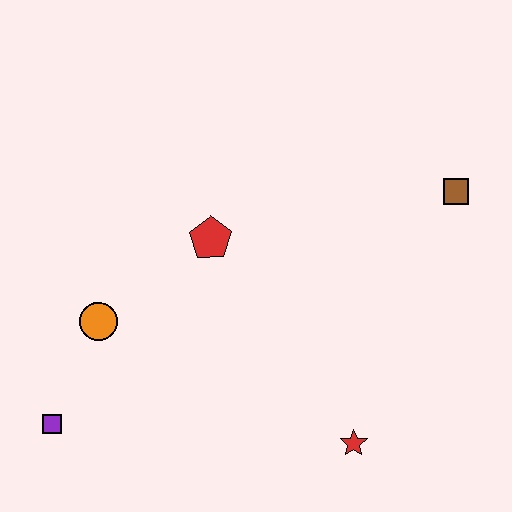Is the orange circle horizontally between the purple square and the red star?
Yes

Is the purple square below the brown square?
Yes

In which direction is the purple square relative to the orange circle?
The purple square is below the orange circle.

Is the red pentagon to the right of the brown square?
No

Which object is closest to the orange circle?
The purple square is closest to the orange circle.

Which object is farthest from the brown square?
The purple square is farthest from the brown square.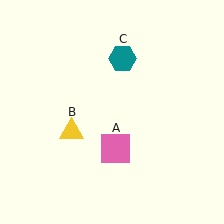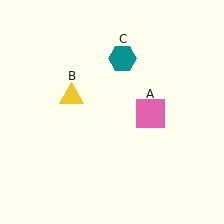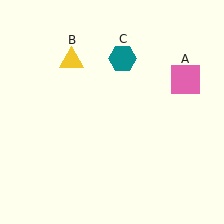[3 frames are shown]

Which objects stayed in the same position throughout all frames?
Teal hexagon (object C) remained stationary.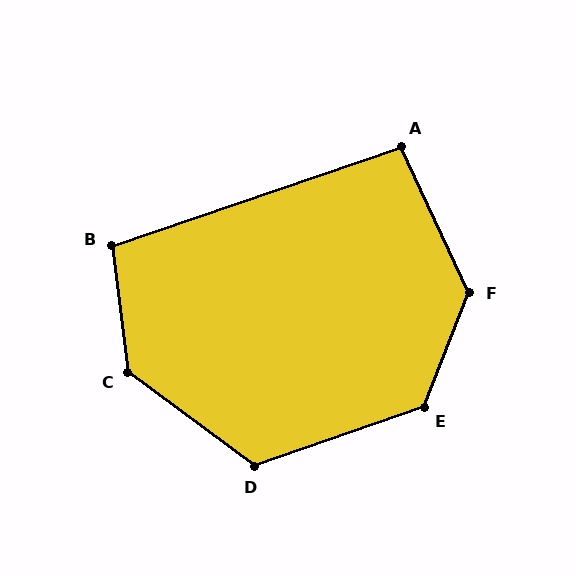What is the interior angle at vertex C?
Approximately 134 degrees (obtuse).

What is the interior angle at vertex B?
Approximately 102 degrees (obtuse).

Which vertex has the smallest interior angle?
A, at approximately 96 degrees.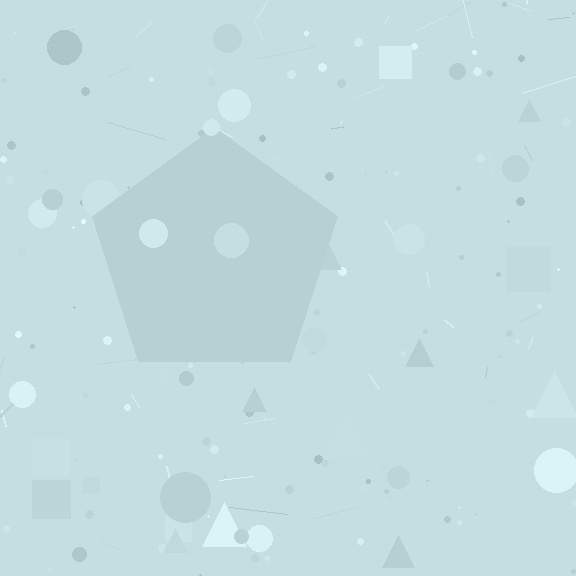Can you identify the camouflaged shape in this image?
The camouflaged shape is a pentagon.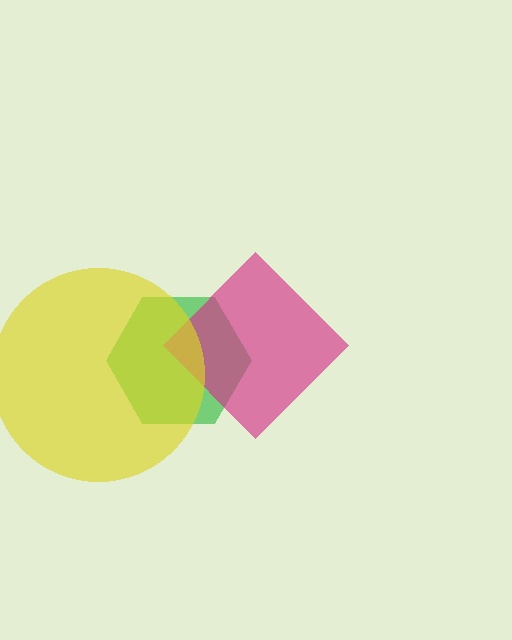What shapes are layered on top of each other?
The layered shapes are: a green hexagon, a magenta diamond, a yellow circle.